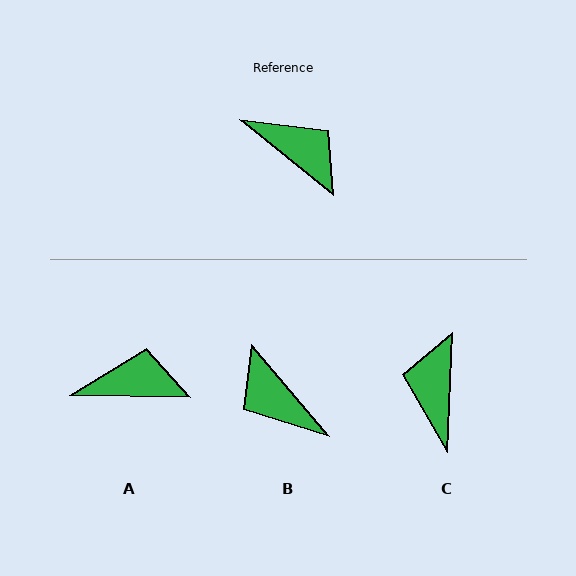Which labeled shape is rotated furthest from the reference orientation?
B, about 169 degrees away.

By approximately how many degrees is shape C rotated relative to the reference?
Approximately 126 degrees counter-clockwise.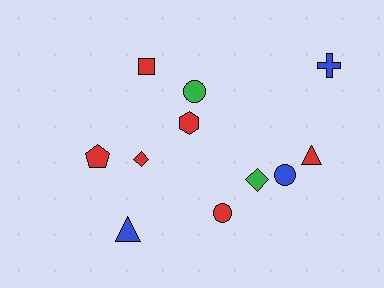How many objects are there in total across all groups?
There are 11 objects.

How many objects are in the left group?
There are 4 objects.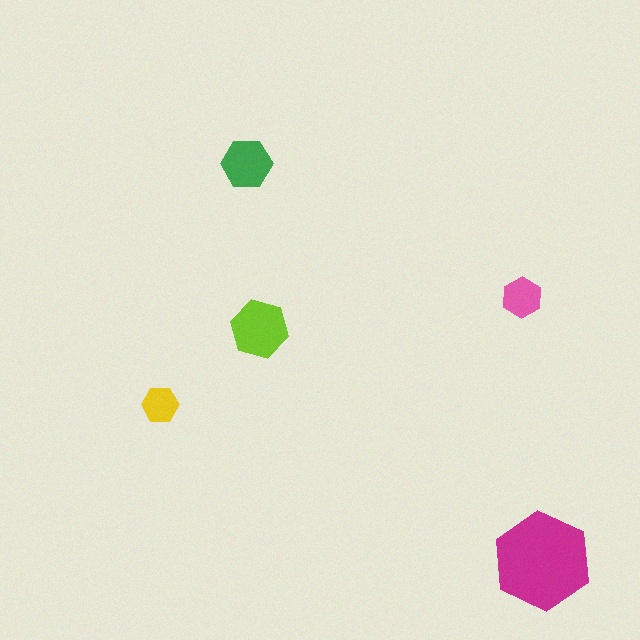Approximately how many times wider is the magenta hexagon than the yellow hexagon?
About 2.5 times wider.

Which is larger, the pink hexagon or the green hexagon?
The green one.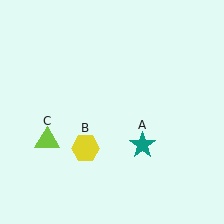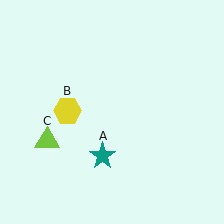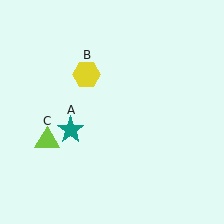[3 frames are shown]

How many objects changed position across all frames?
2 objects changed position: teal star (object A), yellow hexagon (object B).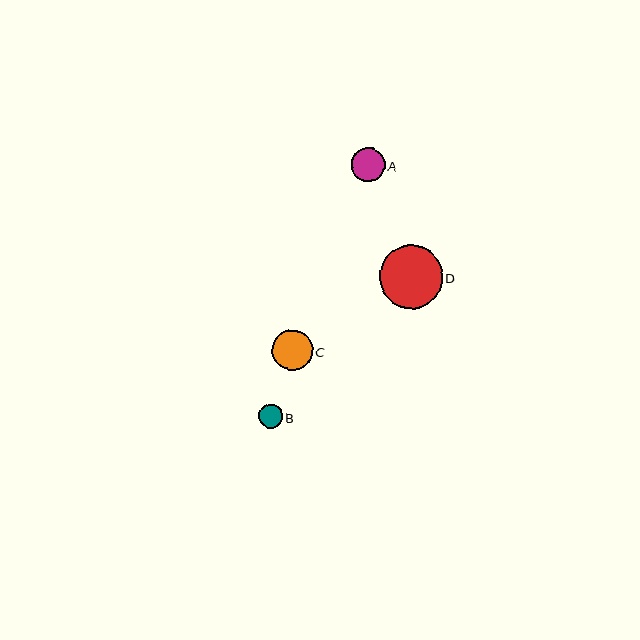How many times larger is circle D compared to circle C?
Circle D is approximately 1.6 times the size of circle C.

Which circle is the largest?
Circle D is the largest with a size of approximately 63 pixels.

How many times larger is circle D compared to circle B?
Circle D is approximately 2.7 times the size of circle B.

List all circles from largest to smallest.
From largest to smallest: D, C, A, B.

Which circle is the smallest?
Circle B is the smallest with a size of approximately 23 pixels.